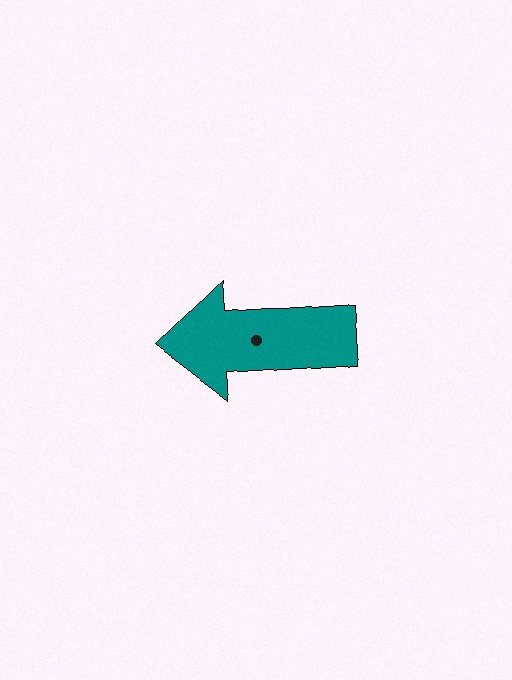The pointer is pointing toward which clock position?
Roughly 9 o'clock.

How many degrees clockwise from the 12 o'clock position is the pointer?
Approximately 266 degrees.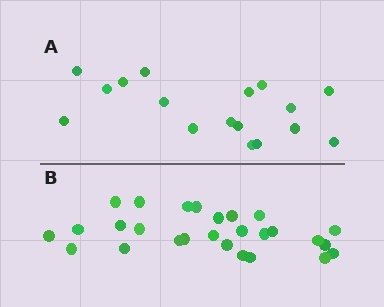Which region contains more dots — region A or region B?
Region B (the bottom region) has more dots.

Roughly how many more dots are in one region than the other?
Region B has roughly 10 or so more dots than region A.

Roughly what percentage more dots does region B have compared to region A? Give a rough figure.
About 60% more.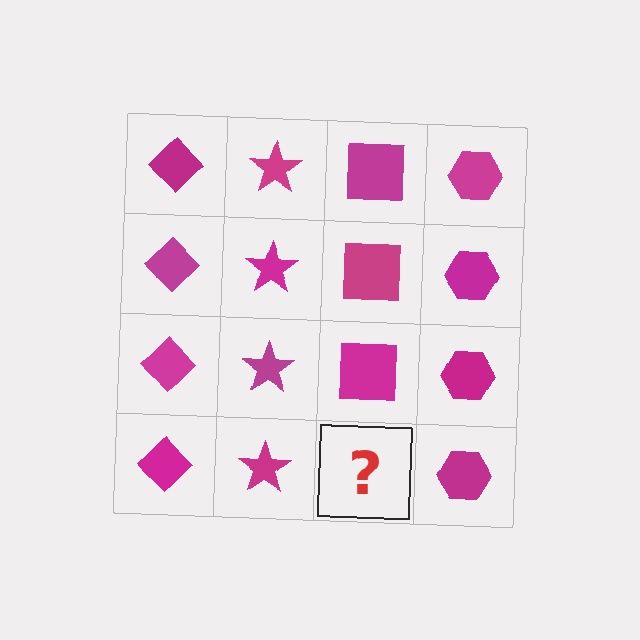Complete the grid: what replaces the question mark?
The question mark should be replaced with a magenta square.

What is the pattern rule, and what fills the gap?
The rule is that each column has a consistent shape. The gap should be filled with a magenta square.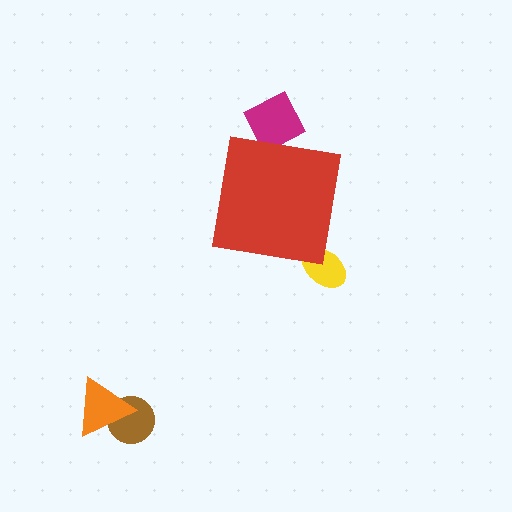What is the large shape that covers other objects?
A red square.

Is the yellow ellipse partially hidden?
Yes, the yellow ellipse is partially hidden behind the red square.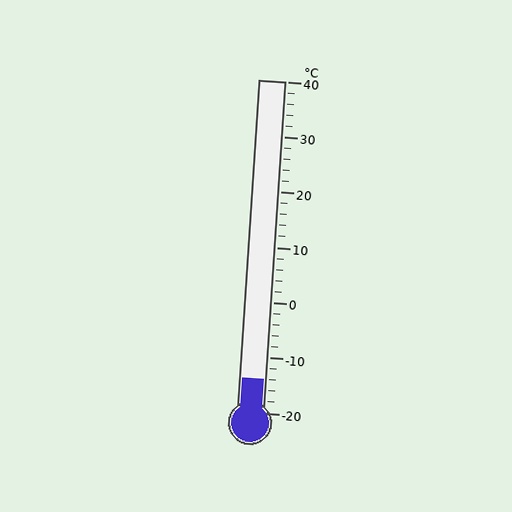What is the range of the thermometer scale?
The thermometer scale ranges from -20°C to 40°C.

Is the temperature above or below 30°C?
The temperature is below 30°C.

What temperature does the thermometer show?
The thermometer shows approximately -14°C.